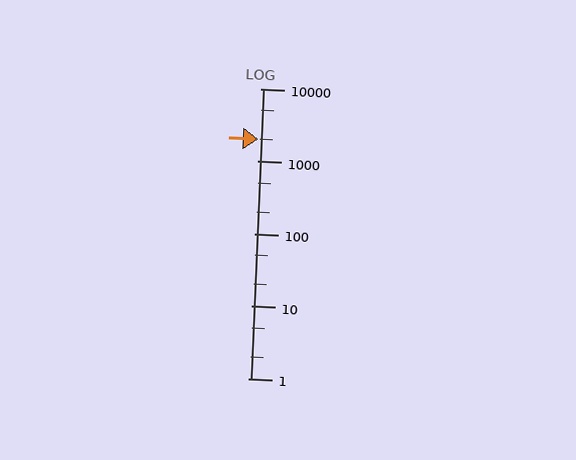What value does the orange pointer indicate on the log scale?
The pointer indicates approximately 2000.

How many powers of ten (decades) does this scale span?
The scale spans 4 decades, from 1 to 10000.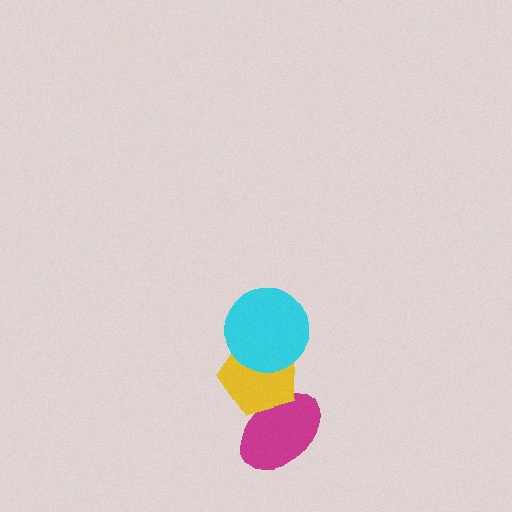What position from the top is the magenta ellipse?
The magenta ellipse is 3rd from the top.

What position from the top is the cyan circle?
The cyan circle is 1st from the top.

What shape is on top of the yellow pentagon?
The cyan circle is on top of the yellow pentagon.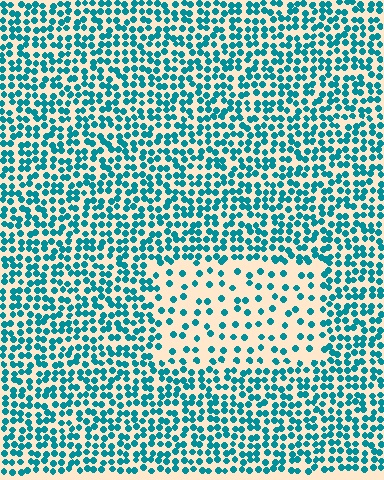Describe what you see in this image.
The image contains small teal elements arranged at two different densities. A rectangle-shaped region is visible where the elements are less densely packed than the surrounding area.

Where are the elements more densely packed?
The elements are more densely packed outside the rectangle boundary.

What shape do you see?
I see a rectangle.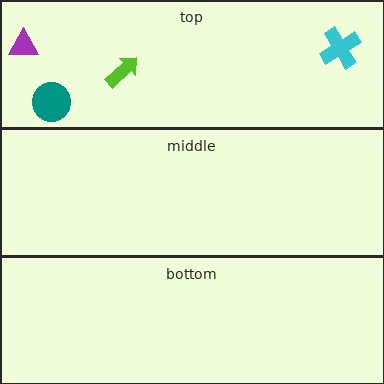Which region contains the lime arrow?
The top region.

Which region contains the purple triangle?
The top region.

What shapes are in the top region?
The teal circle, the purple triangle, the cyan cross, the lime arrow.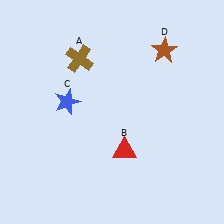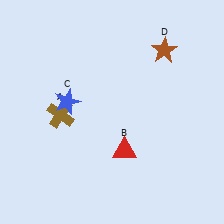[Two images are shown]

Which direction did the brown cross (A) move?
The brown cross (A) moved down.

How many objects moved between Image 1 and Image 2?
1 object moved between the two images.